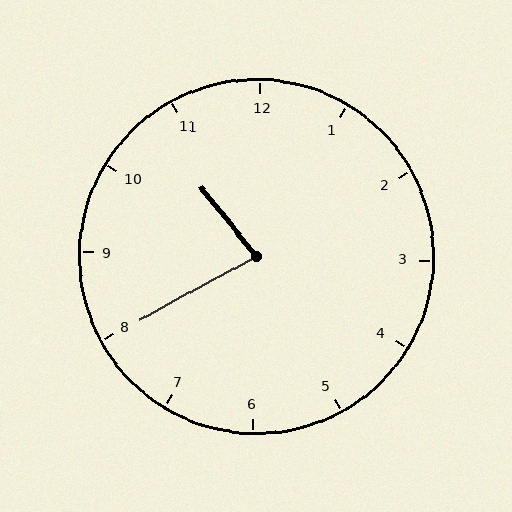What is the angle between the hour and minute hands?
Approximately 80 degrees.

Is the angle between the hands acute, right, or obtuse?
It is acute.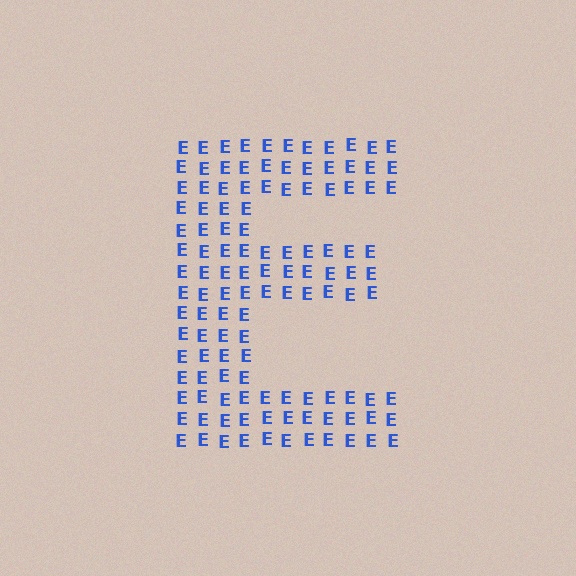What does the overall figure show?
The overall figure shows the letter E.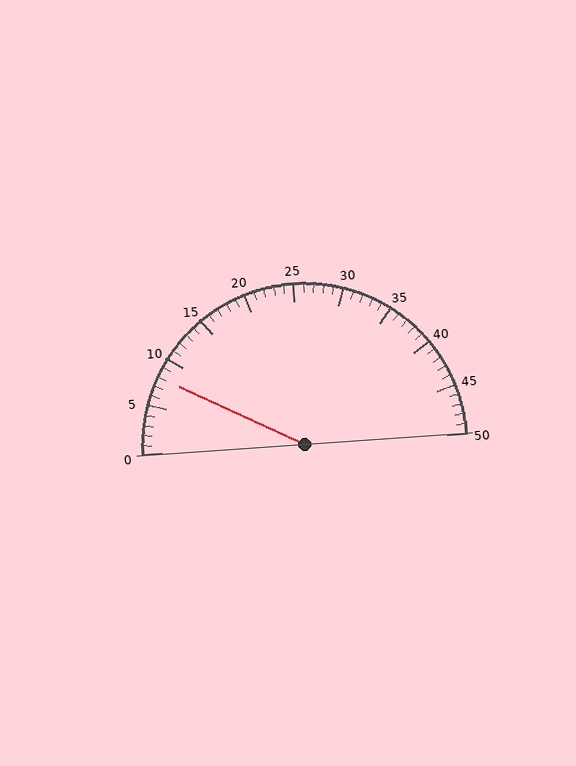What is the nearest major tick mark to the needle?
The nearest major tick mark is 10.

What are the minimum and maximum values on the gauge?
The gauge ranges from 0 to 50.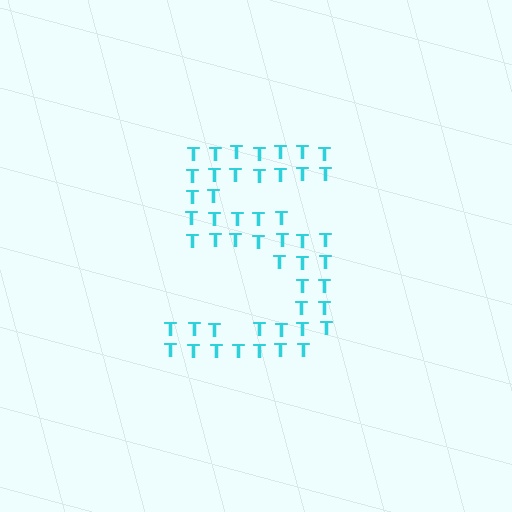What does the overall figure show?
The overall figure shows the digit 5.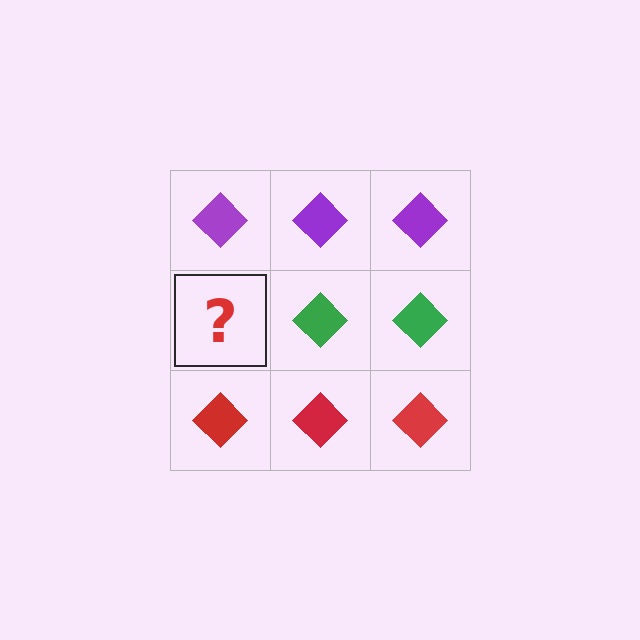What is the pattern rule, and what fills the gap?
The rule is that each row has a consistent color. The gap should be filled with a green diamond.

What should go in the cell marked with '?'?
The missing cell should contain a green diamond.